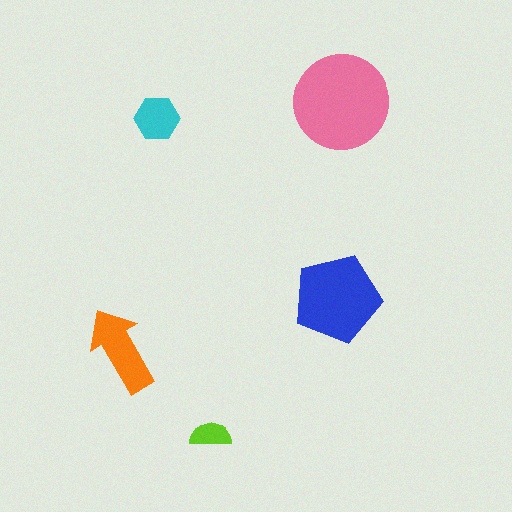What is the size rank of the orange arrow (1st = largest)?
3rd.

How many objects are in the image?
There are 5 objects in the image.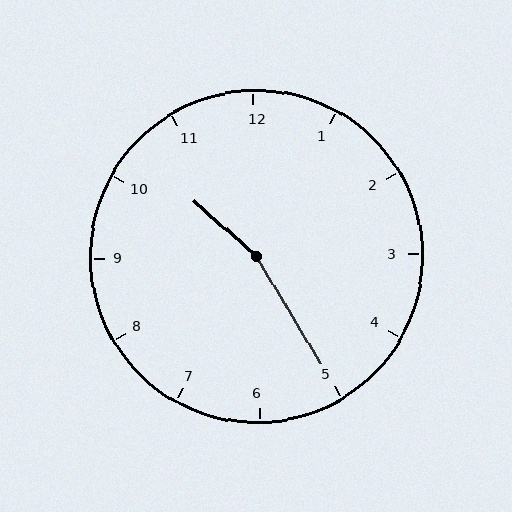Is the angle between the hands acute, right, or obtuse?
It is obtuse.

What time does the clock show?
10:25.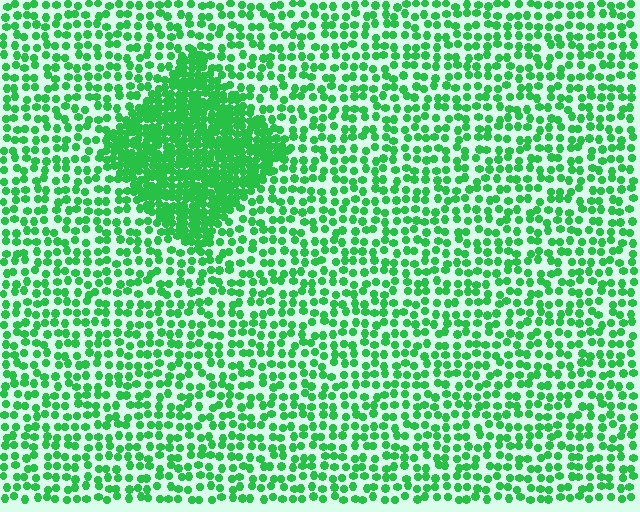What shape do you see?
I see a diamond.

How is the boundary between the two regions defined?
The boundary is defined by a change in element density (approximately 2.5x ratio). All elements are the same color, size, and shape.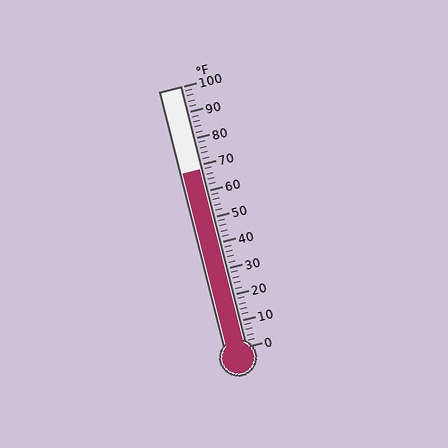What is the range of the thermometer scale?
The thermometer scale ranges from 0°F to 100°F.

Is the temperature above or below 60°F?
The temperature is above 60°F.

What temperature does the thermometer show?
The thermometer shows approximately 68°F.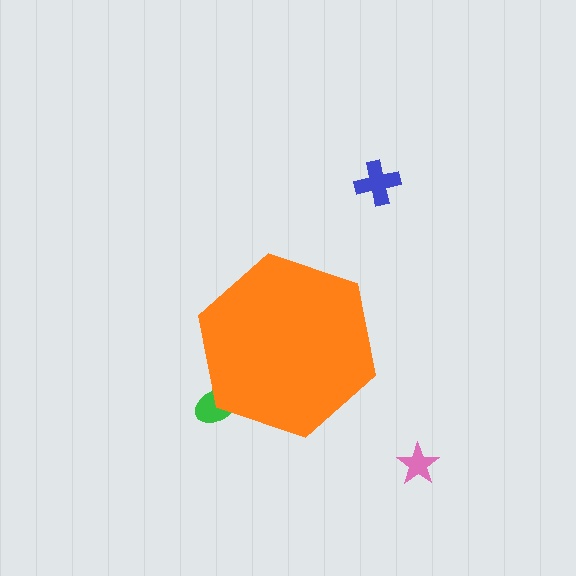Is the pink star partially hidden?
No, the pink star is fully visible.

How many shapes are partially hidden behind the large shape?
1 shape is partially hidden.